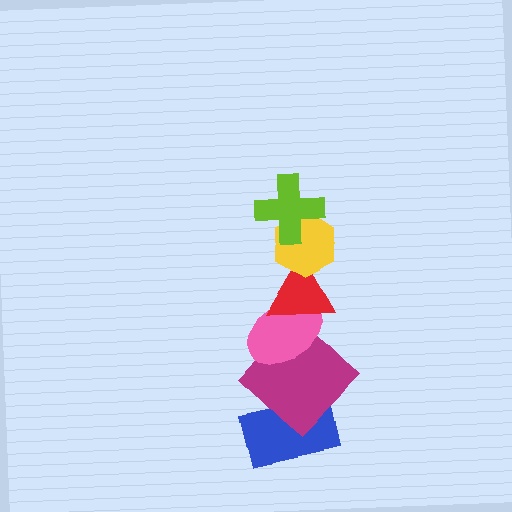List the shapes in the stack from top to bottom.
From top to bottom: the lime cross, the yellow hexagon, the red triangle, the pink ellipse, the magenta diamond, the blue rectangle.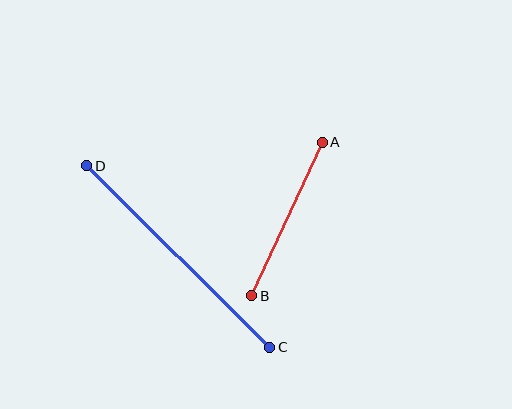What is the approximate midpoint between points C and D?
The midpoint is at approximately (178, 256) pixels.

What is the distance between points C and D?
The distance is approximately 258 pixels.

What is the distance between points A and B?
The distance is approximately 169 pixels.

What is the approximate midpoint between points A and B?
The midpoint is at approximately (287, 219) pixels.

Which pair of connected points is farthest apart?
Points C and D are farthest apart.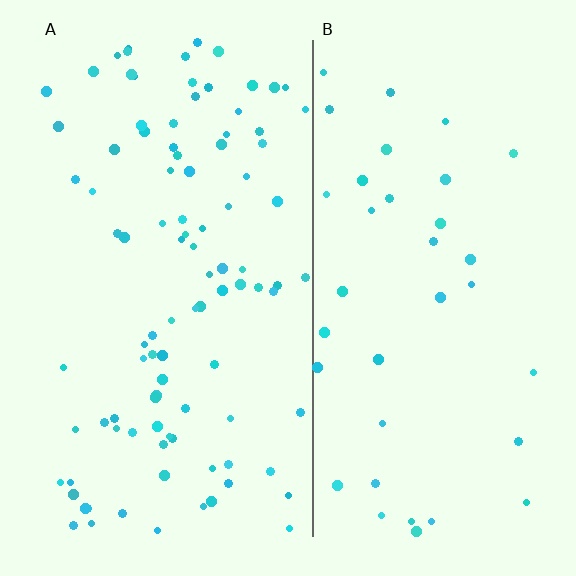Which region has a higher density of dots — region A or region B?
A (the left).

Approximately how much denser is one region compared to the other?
Approximately 2.6× — region A over region B.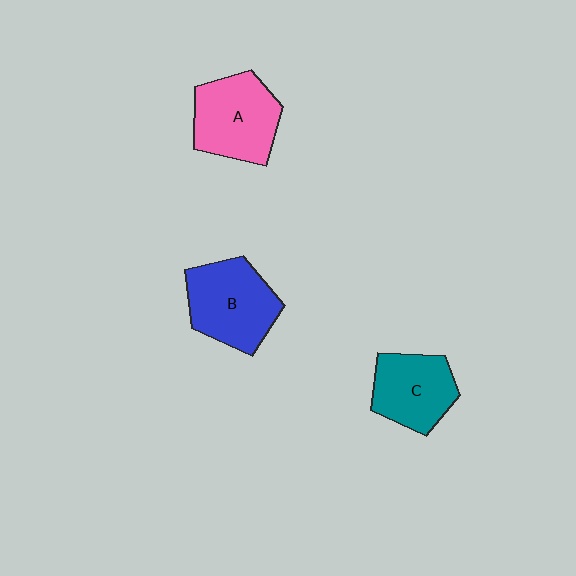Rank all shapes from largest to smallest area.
From largest to smallest: B (blue), A (pink), C (teal).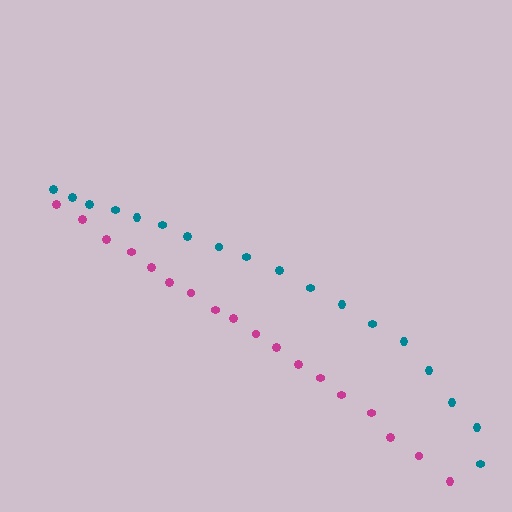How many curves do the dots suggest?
There are 2 distinct paths.